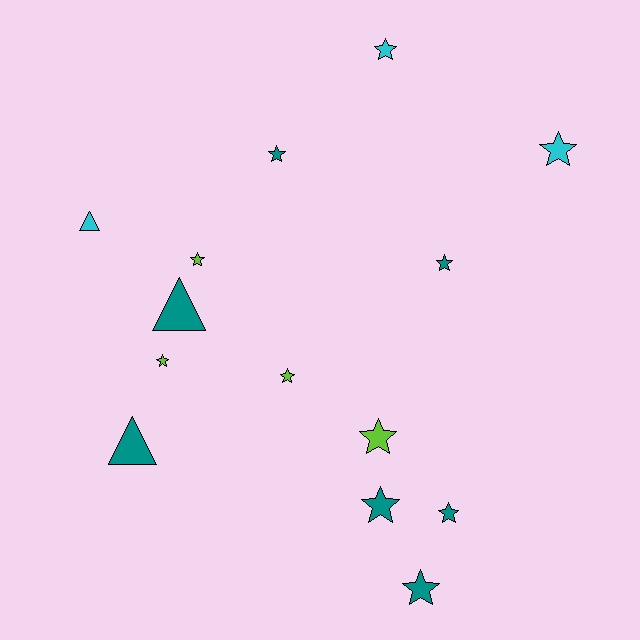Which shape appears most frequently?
Star, with 11 objects.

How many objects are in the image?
There are 14 objects.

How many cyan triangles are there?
There is 1 cyan triangle.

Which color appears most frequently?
Teal, with 7 objects.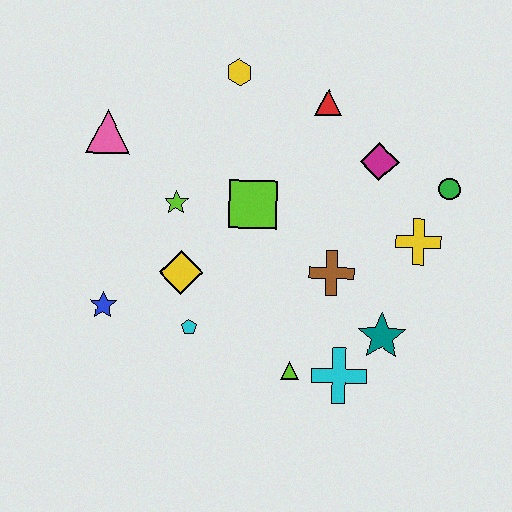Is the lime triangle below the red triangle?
Yes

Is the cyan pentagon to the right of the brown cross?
No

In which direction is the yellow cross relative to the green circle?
The yellow cross is below the green circle.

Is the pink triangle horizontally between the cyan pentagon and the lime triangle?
No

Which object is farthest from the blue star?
The green circle is farthest from the blue star.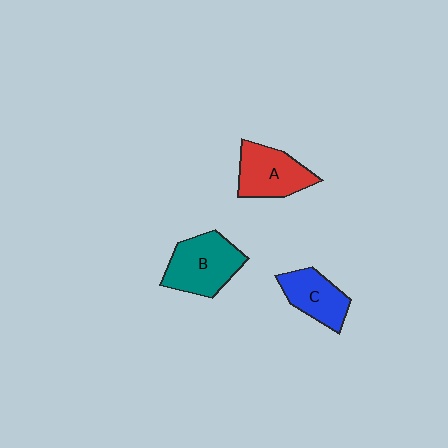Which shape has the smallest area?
Shape C (blue).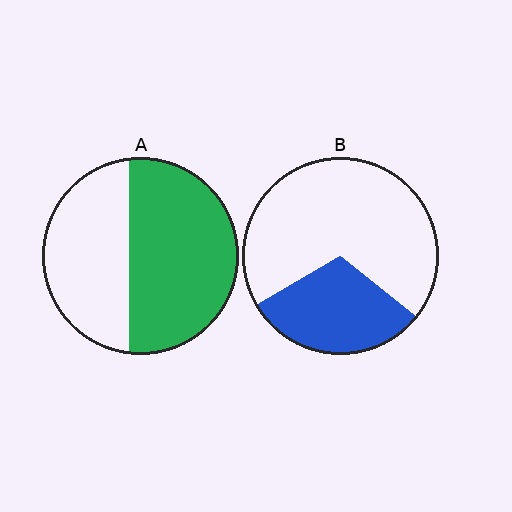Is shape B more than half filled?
No.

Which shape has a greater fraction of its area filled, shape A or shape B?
Shape A.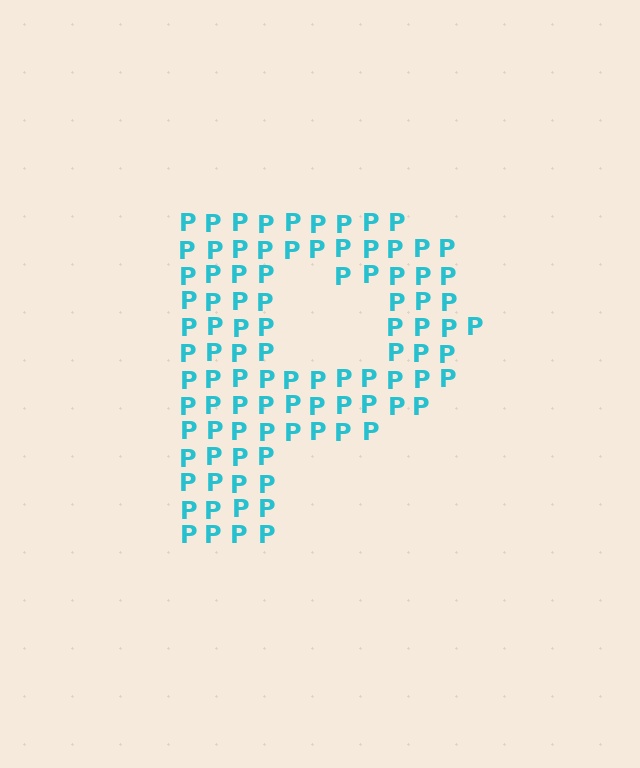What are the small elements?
The small elements are letter P's.